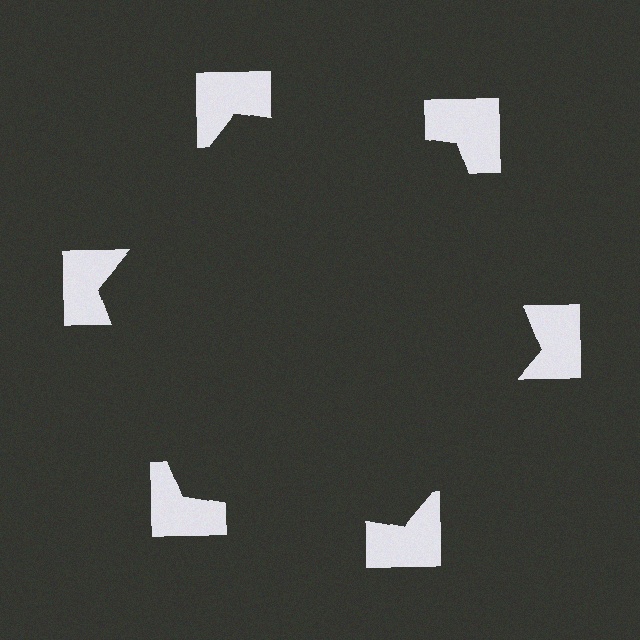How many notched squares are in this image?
There are 6 — one at each vertex of the illusory hexagon.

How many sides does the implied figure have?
6 sides.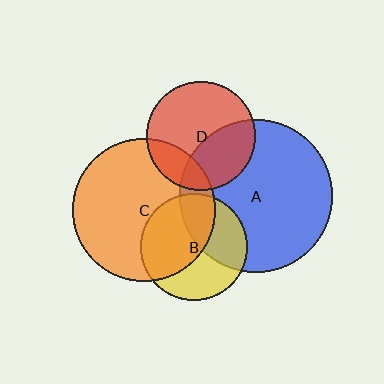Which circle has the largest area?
Circle A (blue).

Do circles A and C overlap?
Yes.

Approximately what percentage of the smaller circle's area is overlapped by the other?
Approximately 15%.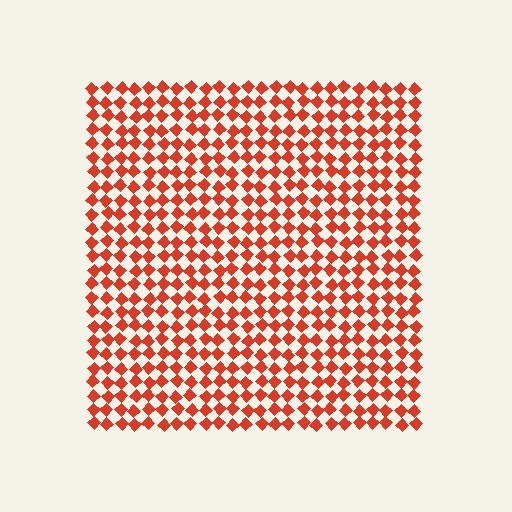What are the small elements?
The small elements are diamonds.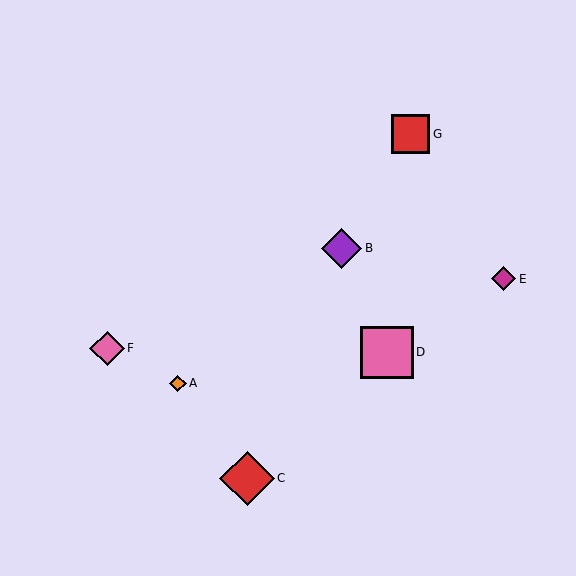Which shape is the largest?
The red diamond (labeled C) is the largest.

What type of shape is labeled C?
Shape C is a red diamond.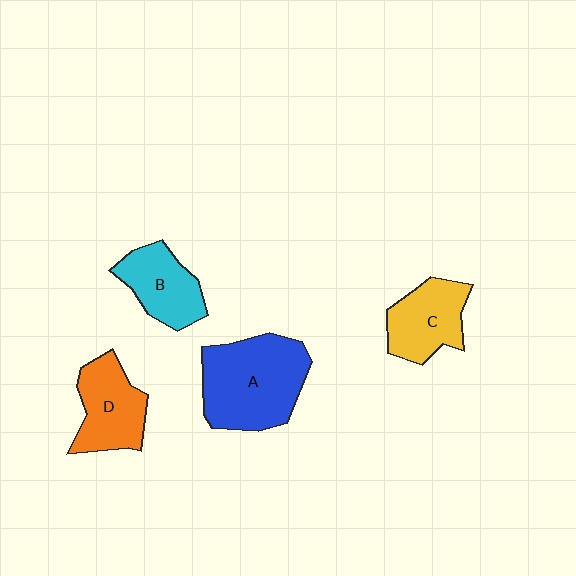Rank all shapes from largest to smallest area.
From largest to smallest: A (blue), D (orange), C (yellow), B (cyan).